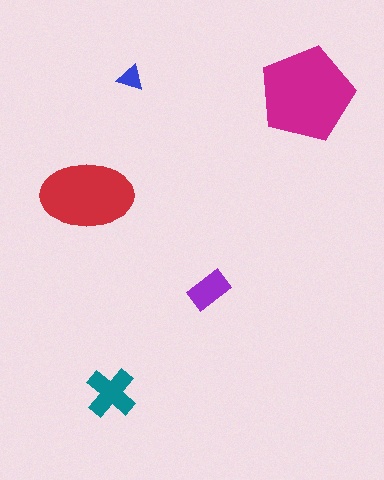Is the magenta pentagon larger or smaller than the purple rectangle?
Larger.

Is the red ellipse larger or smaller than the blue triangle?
Larger.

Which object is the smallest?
The blue triangle.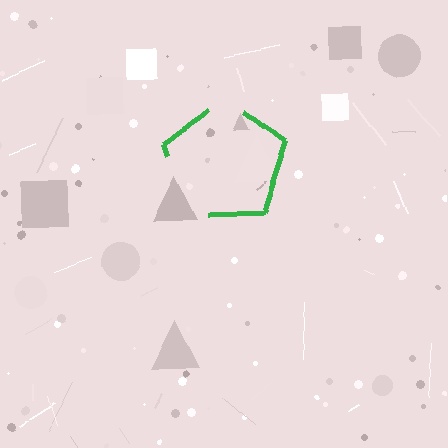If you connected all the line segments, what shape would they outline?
They would outline a pentagon.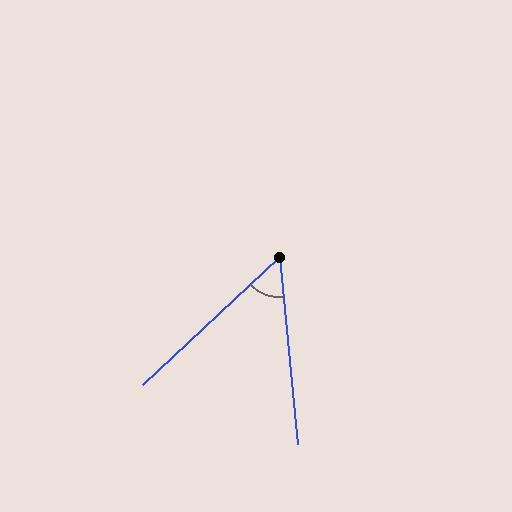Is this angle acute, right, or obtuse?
It is acute.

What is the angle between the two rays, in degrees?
Approximately 52 degrees.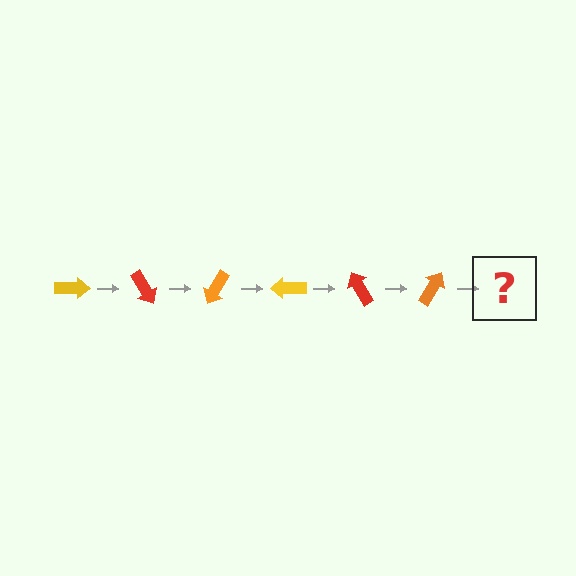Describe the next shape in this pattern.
It should be a yellow arrow, rotated 360 degrees from the start.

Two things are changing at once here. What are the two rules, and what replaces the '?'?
The two rules are that it rotates 60 degrees each step and the color cycles through yellow, red, and orange. The '?' should be a yellow arrow, rotated 360 degrees from the start.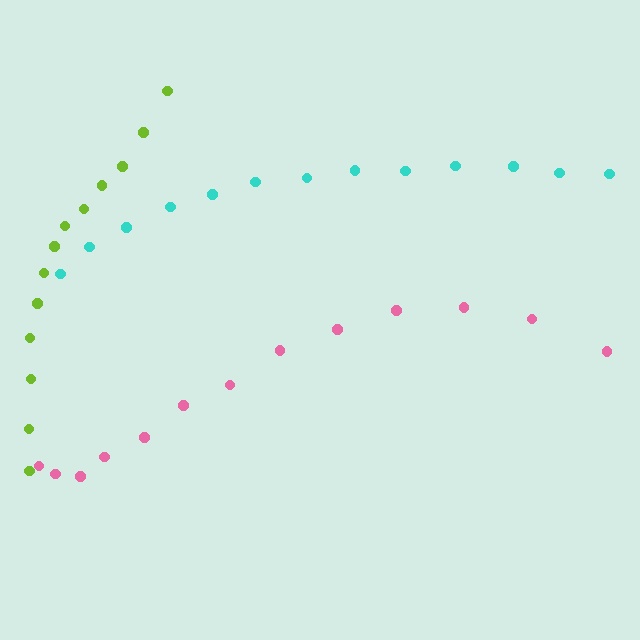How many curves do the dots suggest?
There are 3 distinct paths.